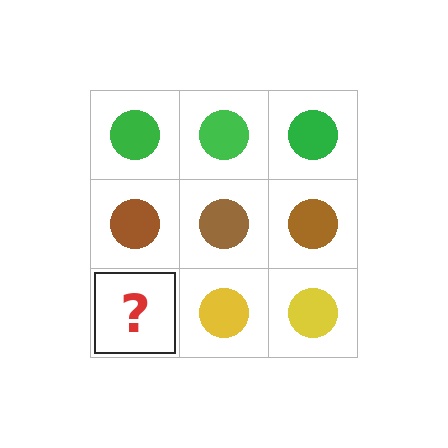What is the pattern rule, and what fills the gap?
The rule is that each row has a consistent color. The gap should be filled with a yellow circle.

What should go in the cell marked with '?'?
The missing cell should contain a yellow circle.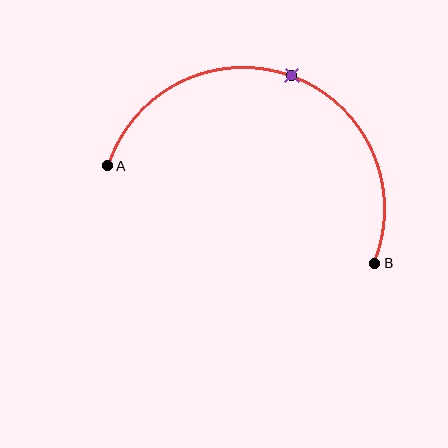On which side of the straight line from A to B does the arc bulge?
The arc bulges above the straight line connecting A and B.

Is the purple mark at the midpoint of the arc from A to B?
Yes. The purple mark lies on the arc at equal arc-length from both A and B — it is the arc midpoint.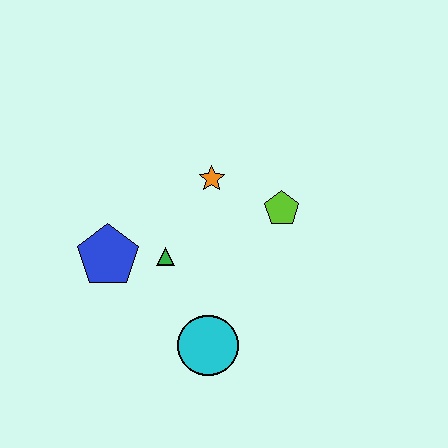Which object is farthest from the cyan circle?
The orange star is farthest from the cyan circle.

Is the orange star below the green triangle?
No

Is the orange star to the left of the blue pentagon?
No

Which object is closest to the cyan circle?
The green triangle is closest to the cyan circle.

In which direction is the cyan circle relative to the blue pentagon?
The cyan circle is to the right of the blue pentagon.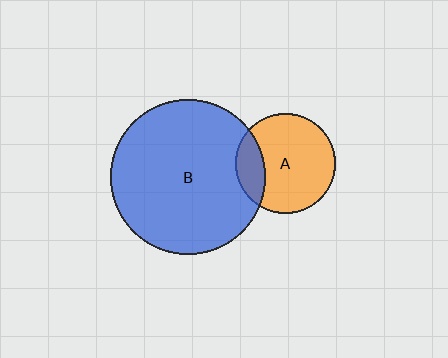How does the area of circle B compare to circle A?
Approximately 2.4 times.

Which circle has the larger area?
Circle B (blue).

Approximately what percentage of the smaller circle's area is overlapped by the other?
Approximately 20%.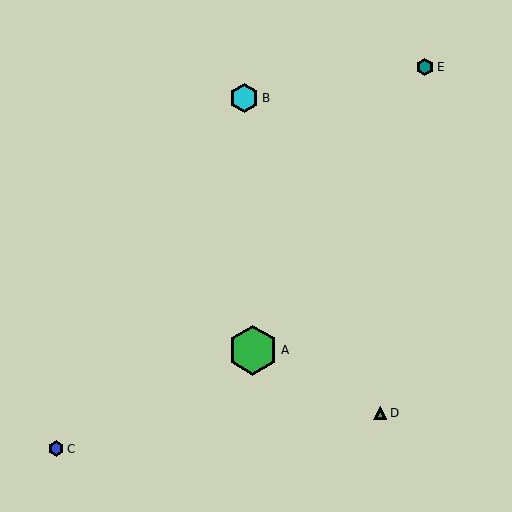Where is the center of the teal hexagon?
The center of the teal hexagon is at (425, 67).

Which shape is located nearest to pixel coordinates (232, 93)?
The cyan hexagon (labeled B) at (244, 98) is nearest to that location.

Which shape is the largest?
The green hexagon (labeled A) is the largest.